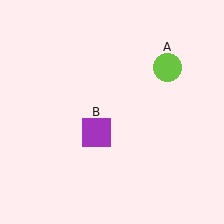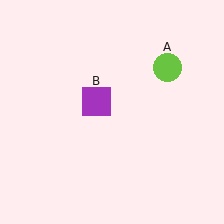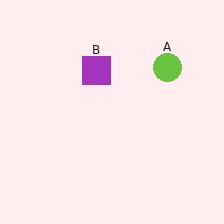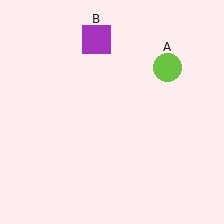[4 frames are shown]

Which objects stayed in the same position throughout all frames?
Lime circle (object A) remained stationary.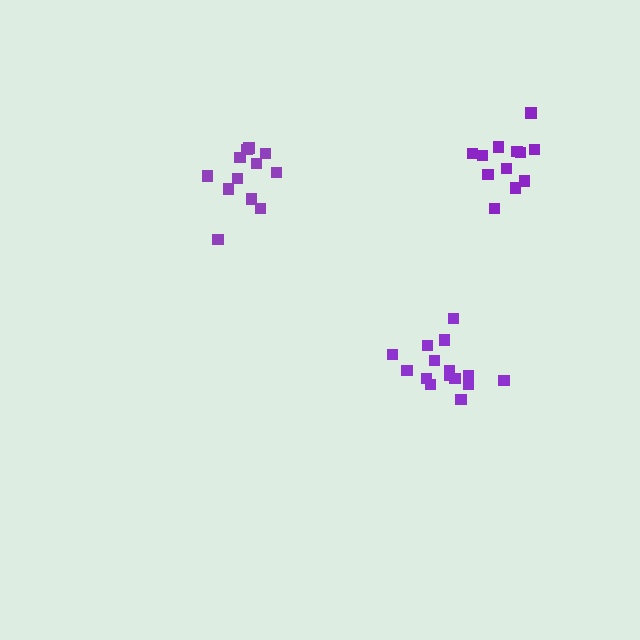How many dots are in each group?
Group 1: 15 dots, Group 2: 12 dots, Group 3: 12 dots (39 total).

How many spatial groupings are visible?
There are 3 spatial groupings.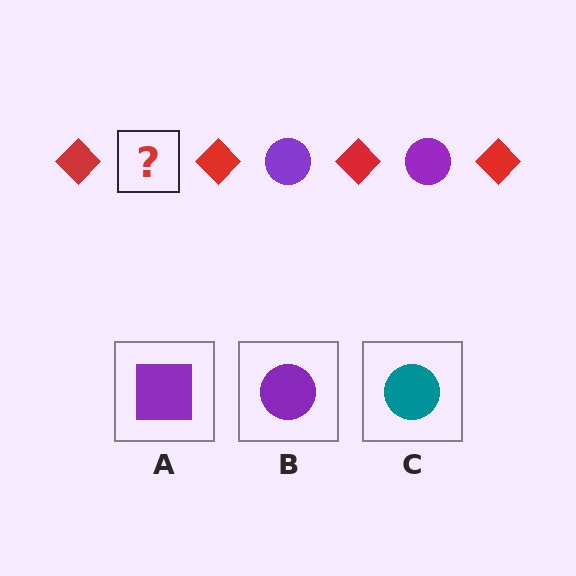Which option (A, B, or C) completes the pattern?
B.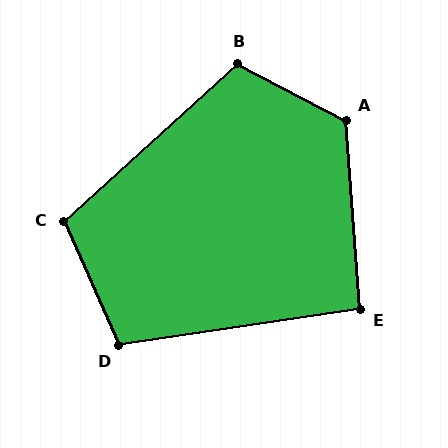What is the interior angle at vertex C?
Approximately 108 degrees (obtuse).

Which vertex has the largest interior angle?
A, at approximately 121 degrees.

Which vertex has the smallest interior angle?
E, at approximately 94 degrees.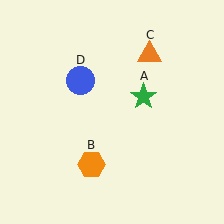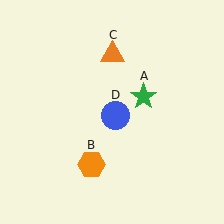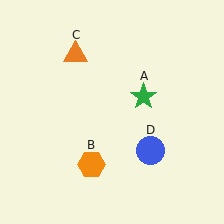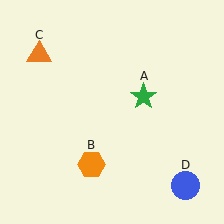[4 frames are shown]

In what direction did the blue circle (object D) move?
The blue circle (object D) moved down and to the right.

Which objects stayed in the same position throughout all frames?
Green star (object A) and orange hexagon (object B) remained stationary.